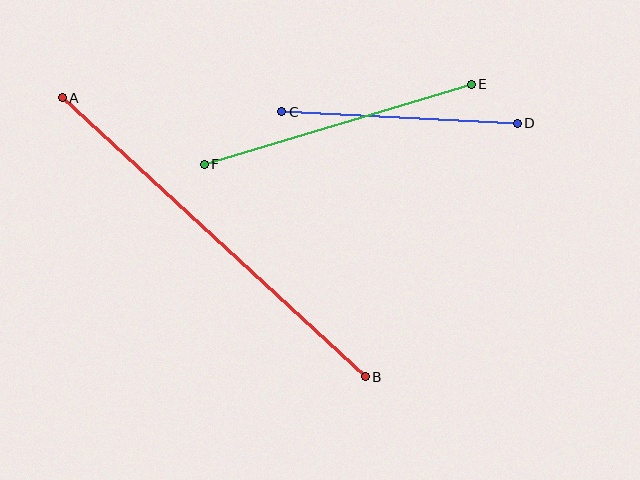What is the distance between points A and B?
The distance is approximately 412 pixels.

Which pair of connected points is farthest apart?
Points A and B are farthest apart.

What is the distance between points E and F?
The distance is approximately 279 pixels.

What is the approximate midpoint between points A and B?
The midpoint is at approximately (214, 237) pixels.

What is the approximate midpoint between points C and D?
The midpoint is at approximately (400, 117) pixels.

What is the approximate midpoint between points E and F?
The midpoint is at approximately (338, 124) pixels.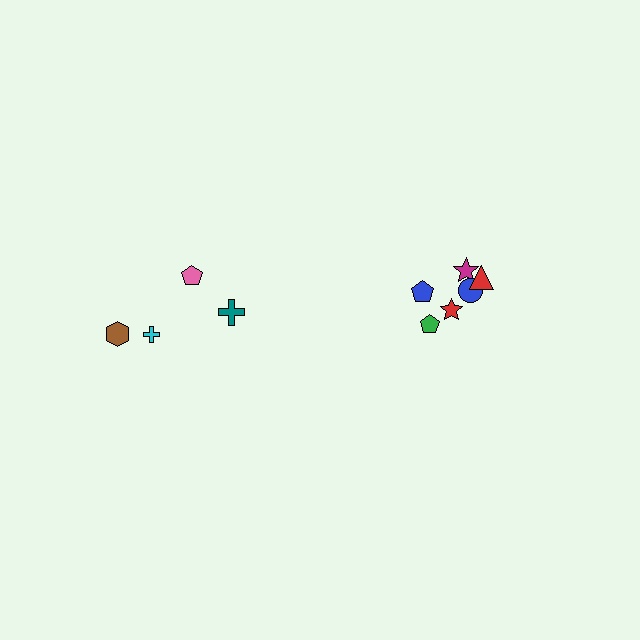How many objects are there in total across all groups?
There are 10 objects.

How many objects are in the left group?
There are 4 objects.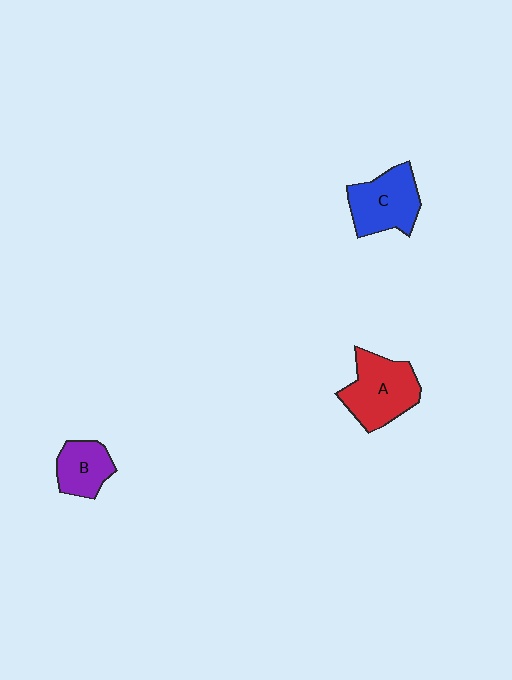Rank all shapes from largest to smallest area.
From largest to smallest: A (red), C (blue), B (purple).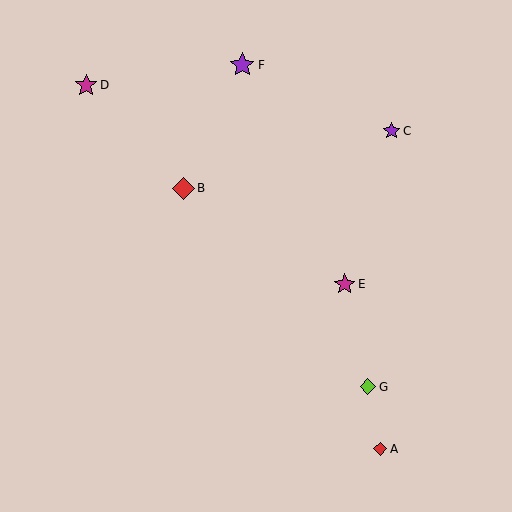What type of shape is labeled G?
Shape G is a lime diamond.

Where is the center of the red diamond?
The center of the red diamond is at (380, 449).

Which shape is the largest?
The purple star (labeled F) is the largest.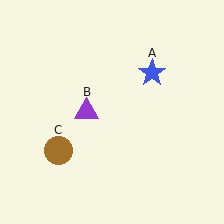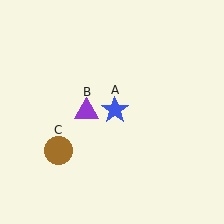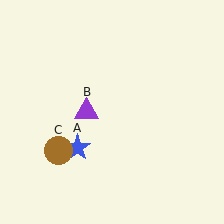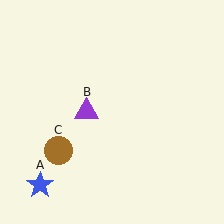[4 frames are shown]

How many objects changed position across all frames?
1 object changed position: blue star (object A).